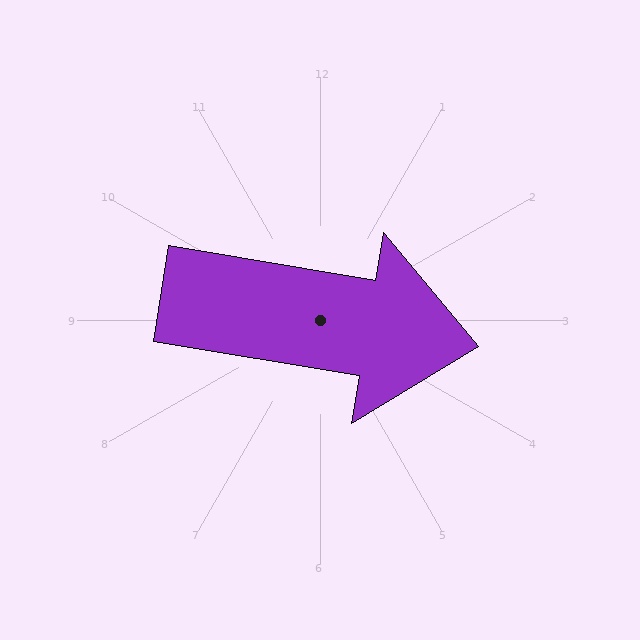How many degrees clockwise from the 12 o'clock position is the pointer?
Approximately 99 degrees.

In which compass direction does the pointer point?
East.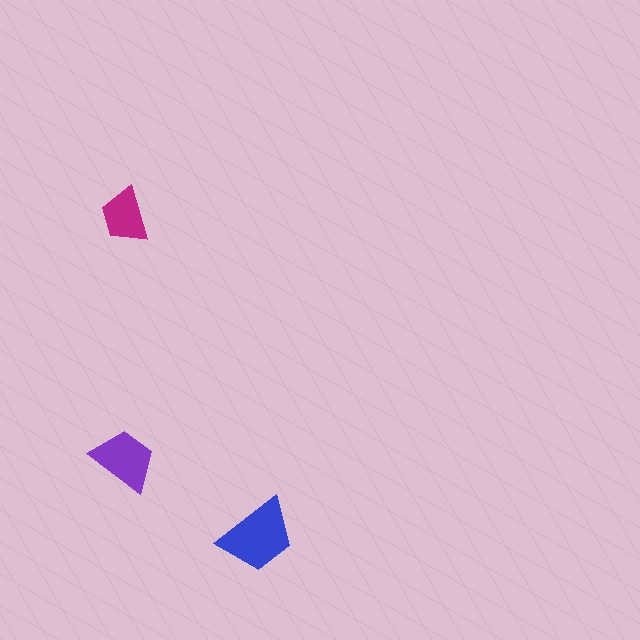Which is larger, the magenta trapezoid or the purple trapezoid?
The purple one.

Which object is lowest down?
The blue trapezoid is bottommost.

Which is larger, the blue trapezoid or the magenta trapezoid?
The blue one.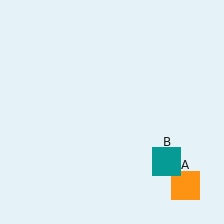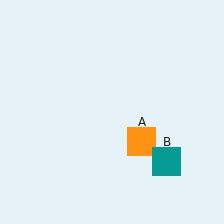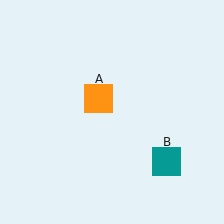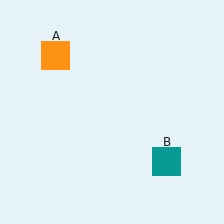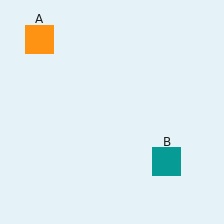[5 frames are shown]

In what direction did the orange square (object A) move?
The orange square (object A) moved up and to the left.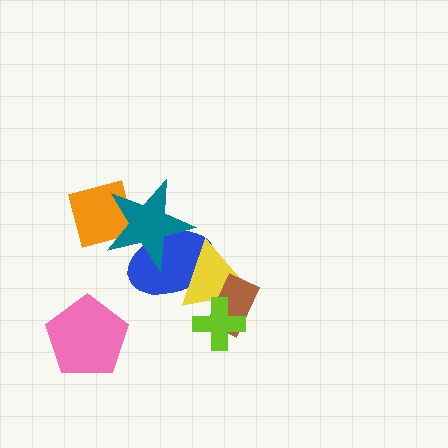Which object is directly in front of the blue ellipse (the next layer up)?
The yellow triangle is directly in front of the blue ellipse.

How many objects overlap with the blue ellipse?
2 objects overlap with the blue ellipse.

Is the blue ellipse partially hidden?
Yes, it is partially covered by another shape.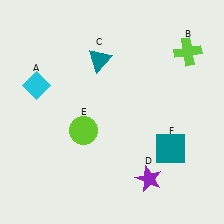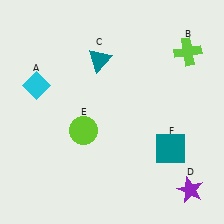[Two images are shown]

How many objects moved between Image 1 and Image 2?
1 object moved between the two images.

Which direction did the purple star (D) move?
The purple star (D) moved right.